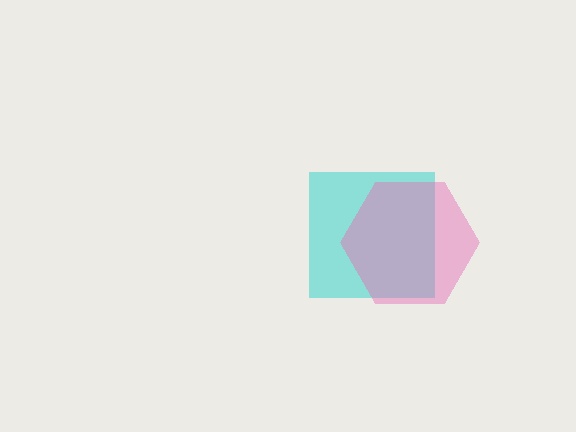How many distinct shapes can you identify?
There are 2 distinct shapes: a cyan square, a pink hexagon.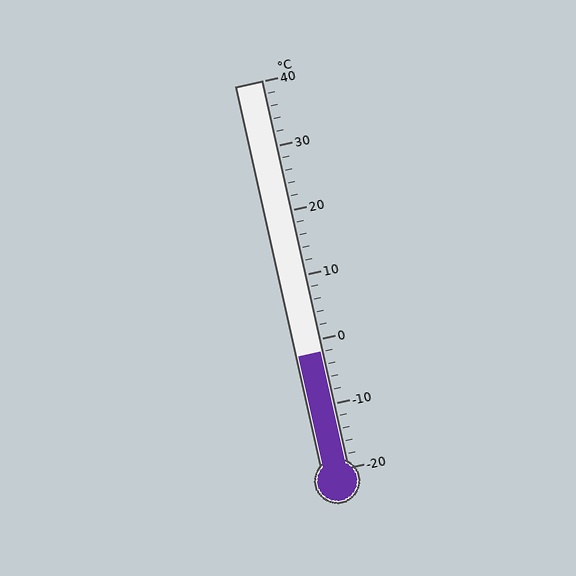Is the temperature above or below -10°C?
The temperature is above -10°C.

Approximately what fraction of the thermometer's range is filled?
The thermometer is filled to approximately 30% of its range.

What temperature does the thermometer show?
The thermometer shows approximately -2°C.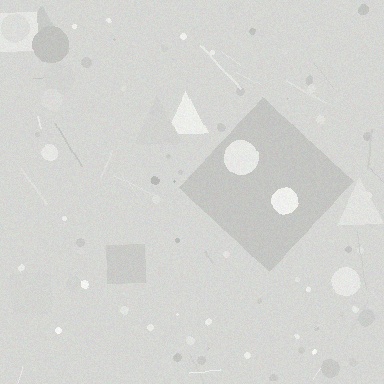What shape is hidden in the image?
A diamond is hidden in the image.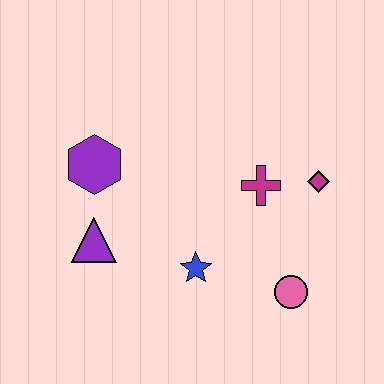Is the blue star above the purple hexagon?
No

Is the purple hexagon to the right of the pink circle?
No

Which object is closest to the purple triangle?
The purple hexagon is closest to the purple triangle.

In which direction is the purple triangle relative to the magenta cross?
The purple triangle is to the left of the magenta cross.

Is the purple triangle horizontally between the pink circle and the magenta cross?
No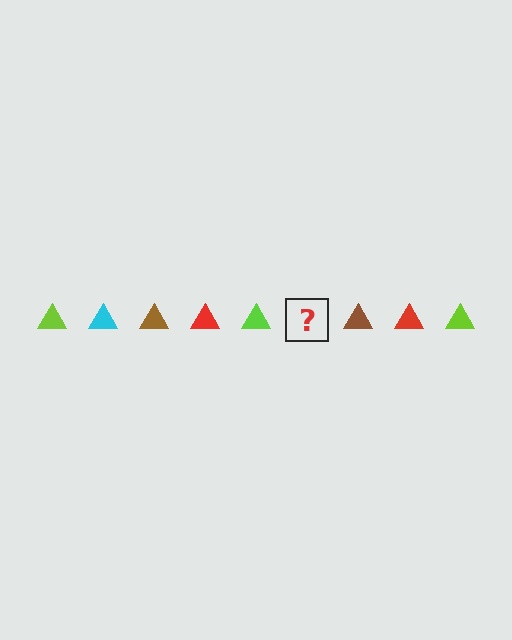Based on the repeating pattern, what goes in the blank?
The blank should be a cyan triangle.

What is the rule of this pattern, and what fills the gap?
The rule is that the pattern cycles through lime, cyan, brown, red triangles. The gap should be filled with a cyan triangle.